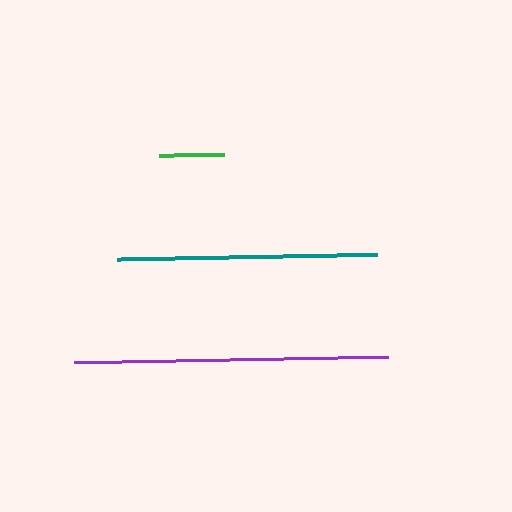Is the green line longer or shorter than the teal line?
The teal line is longer than the green line.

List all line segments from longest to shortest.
From longest to shortest: purple, teal, green.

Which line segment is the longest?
The purple line is the longest at approximately 314 pixels.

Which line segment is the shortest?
The green line is the shortest at approximately 66 pixels.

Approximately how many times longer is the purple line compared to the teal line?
The purple line is approximately 1.2 times the length of the teal line.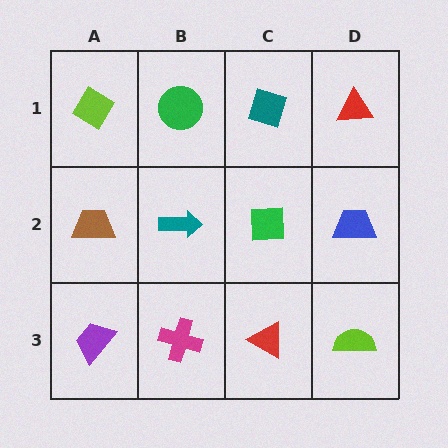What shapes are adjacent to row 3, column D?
A blue trapezoid (row 2, column D), a red triangle (row 3, column C).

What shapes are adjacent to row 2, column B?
A green circle (row 1, column B), a magenta cross (row 3, column B), a brown trapezoid (row 2, column A), a green square (row 2, column C).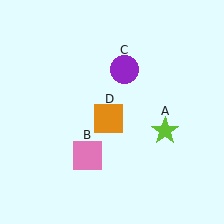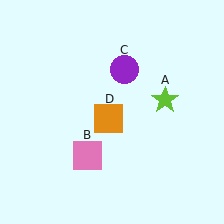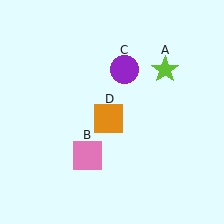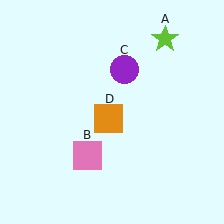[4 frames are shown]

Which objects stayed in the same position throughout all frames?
Pink square (object B) and purple circle (object C) and orange square (object D) remained stationary.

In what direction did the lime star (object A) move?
The lime star (object A) moved up.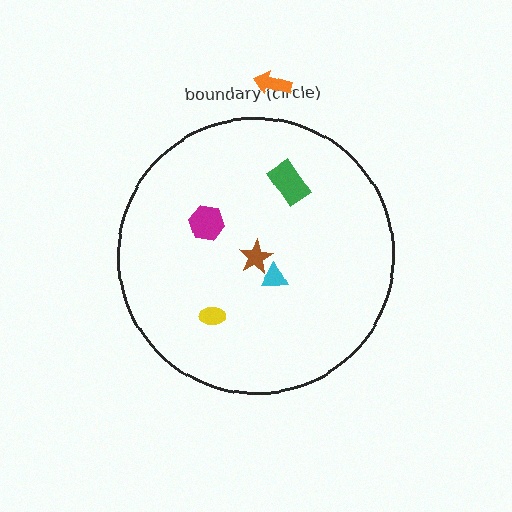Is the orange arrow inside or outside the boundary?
Outside.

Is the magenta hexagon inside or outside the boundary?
Inside.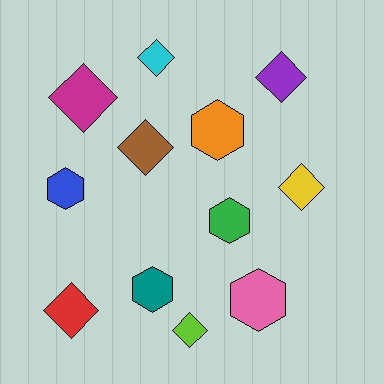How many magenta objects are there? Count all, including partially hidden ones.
There is 1 magenta object.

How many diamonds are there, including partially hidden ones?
There are 7 diamonds.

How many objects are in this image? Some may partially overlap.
There are 12 objects.